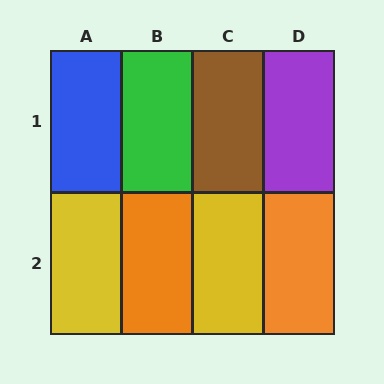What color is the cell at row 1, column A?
Blue.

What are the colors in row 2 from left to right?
Yellow, orange, yellow, orange.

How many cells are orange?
2 cells are orange.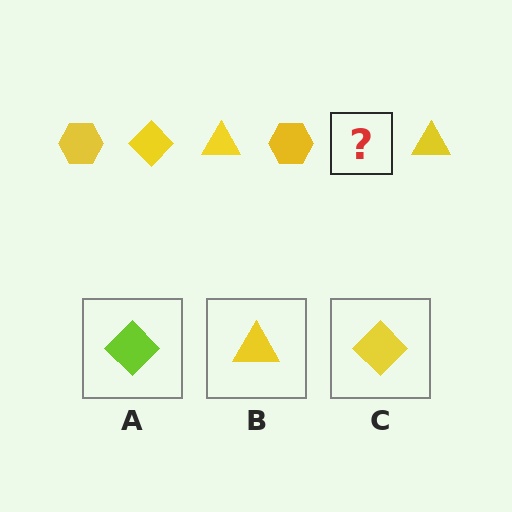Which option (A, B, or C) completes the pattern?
C.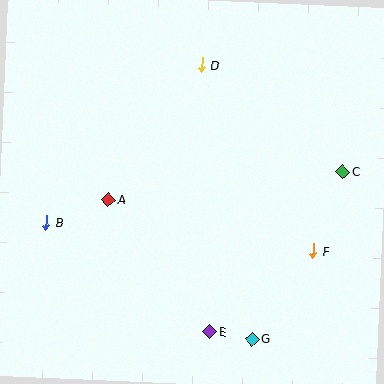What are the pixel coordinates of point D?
Point D is at (202, 65).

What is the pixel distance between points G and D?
The distance between G and D is 279 pixels.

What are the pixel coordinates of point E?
Point E is at (210, 331).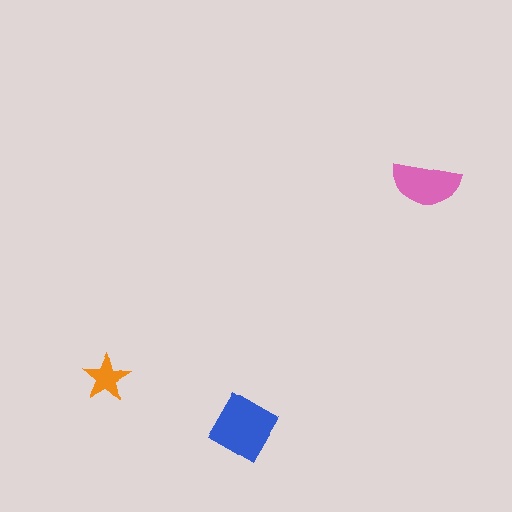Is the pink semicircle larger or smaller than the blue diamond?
Smaller.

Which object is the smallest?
The orange star.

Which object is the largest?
The blue diamond.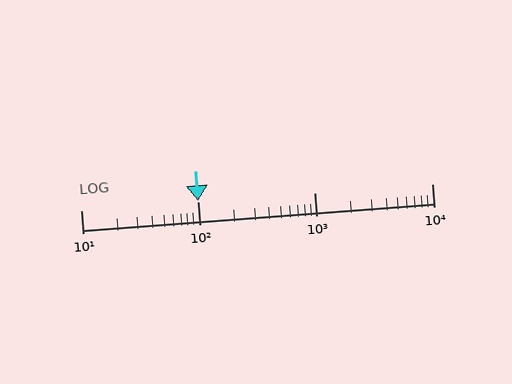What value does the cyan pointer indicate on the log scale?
The pointer indicates approximately 100.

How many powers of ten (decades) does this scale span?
The scale spans 3 decades, from 10 to 10000.